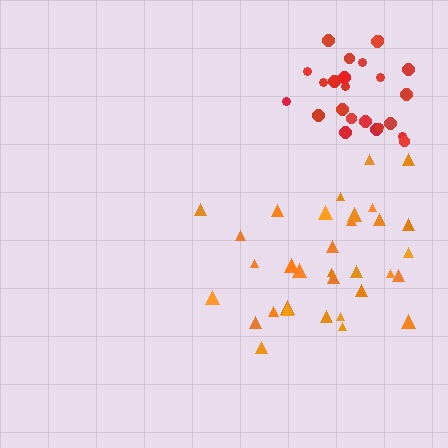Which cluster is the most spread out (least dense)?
Orange.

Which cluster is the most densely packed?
Red.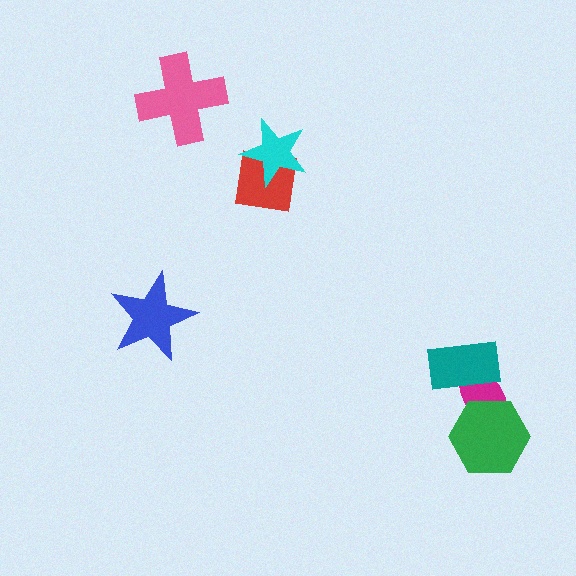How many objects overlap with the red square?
1 object overlaps with the red square.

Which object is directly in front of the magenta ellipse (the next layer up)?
The teal rectangle is directly in front of the magenta ellipse.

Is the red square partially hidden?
Yes, it is partially covered by another shape.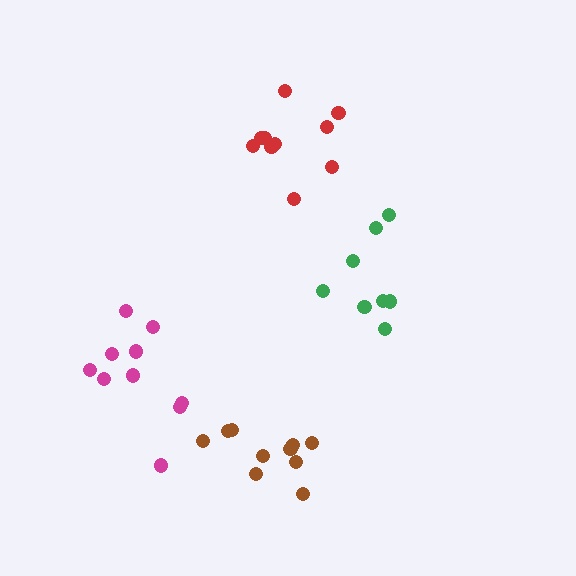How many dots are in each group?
Group 1: 8 dots, Group 2: 10 dots, Group 3: 11 dots, Group 4: 10 dots (39 total).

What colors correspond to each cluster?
The clusters are colored: green, red, brown, magenta.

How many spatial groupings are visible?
There are 4 spatial groupings.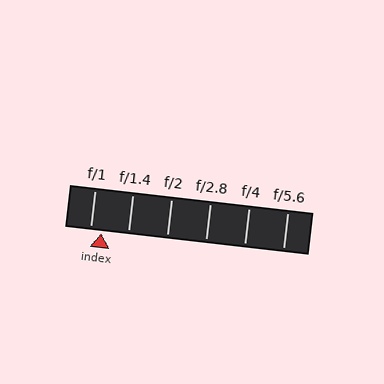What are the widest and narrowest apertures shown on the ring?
The widest aperture shown is f/1 and the narrowest is f/5.6.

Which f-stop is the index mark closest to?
The index mark is closest to f/1.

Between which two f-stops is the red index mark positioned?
The index mark is between f/1 and f/1.4.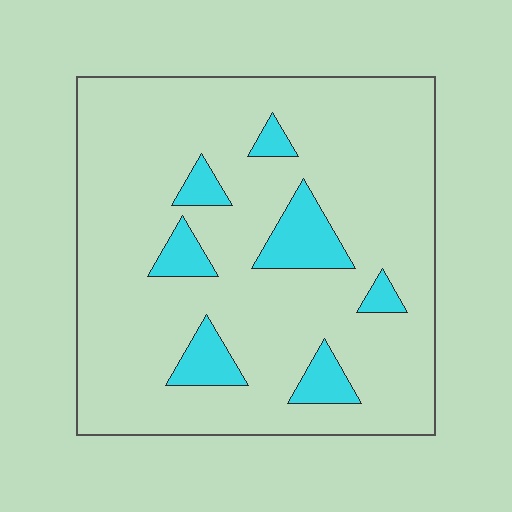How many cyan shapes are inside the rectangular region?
7.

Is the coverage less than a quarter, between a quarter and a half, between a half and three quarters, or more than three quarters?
Less than a quarter.